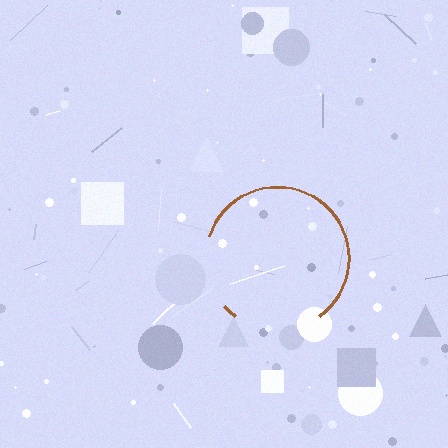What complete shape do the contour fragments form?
The contour fragments form a circle.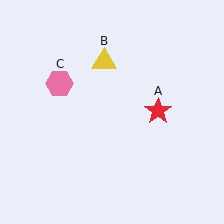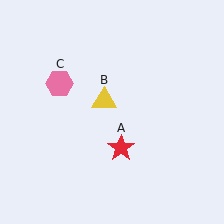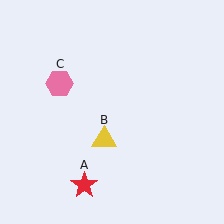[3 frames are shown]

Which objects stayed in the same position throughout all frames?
Pink hexagon (object C) remained stationary.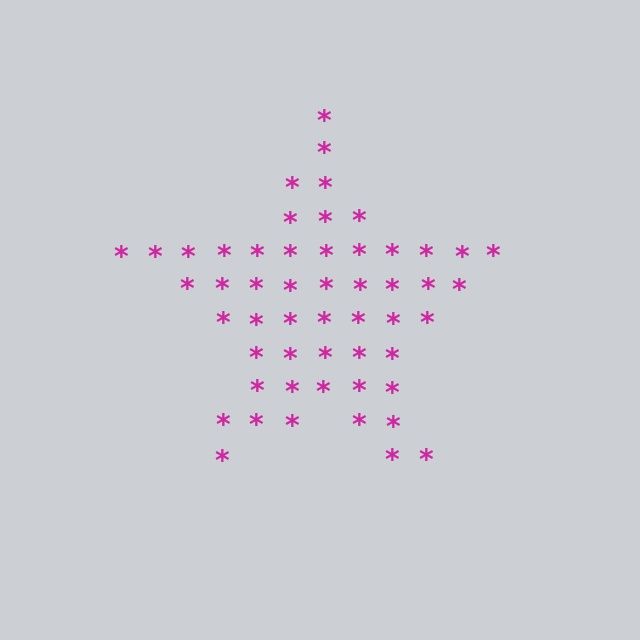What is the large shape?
The large shape is a star.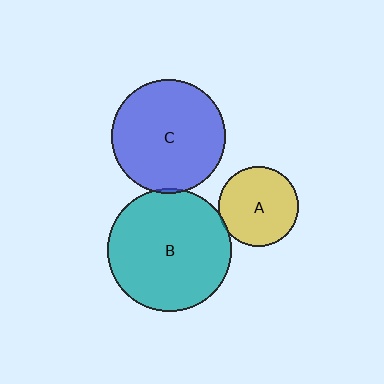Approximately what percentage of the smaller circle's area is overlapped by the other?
Approximately 5%.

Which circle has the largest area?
Circle B (teal).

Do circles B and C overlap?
Yes.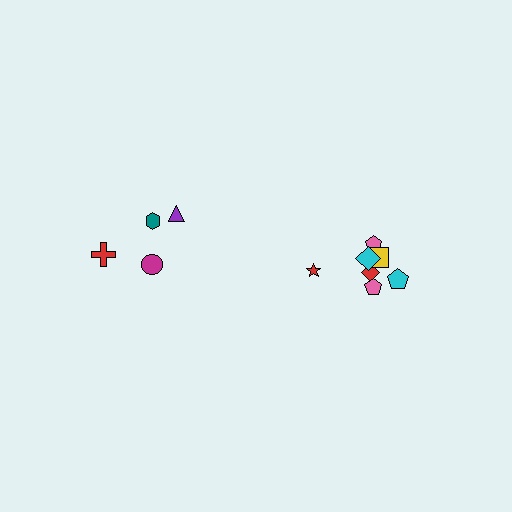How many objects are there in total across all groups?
There are 11 objects.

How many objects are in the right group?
There are 7 objects.